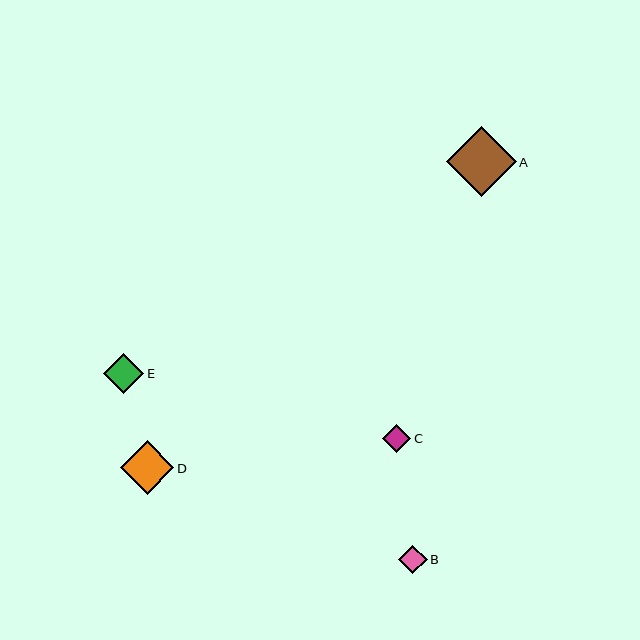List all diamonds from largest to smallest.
From largest to smallest: A, D, E, B, C.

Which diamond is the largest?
Diamond A is the largest with a size of approximately 70 pixels.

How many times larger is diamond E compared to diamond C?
Diamond E is approximately 1.4 times the size of diamond C.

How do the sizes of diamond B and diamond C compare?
Diamond B and diamond C are approximately the same size.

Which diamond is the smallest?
Diamond C is the smallest with a size of approximately 28 pixels.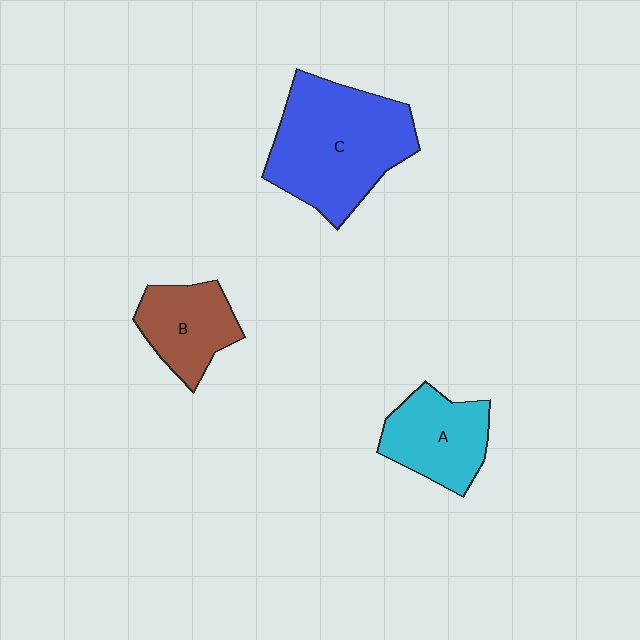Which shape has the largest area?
Shape C (blue).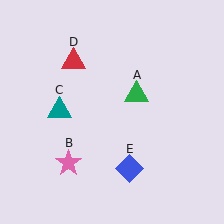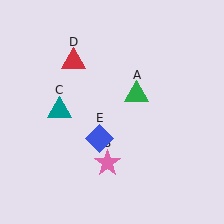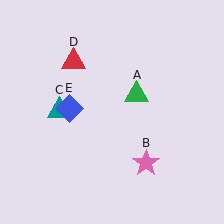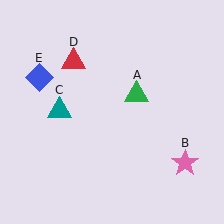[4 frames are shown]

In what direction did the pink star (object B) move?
The pink star (object B) moved right.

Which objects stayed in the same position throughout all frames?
Green triangle (object A) and teal triangle (object C) and red triangle (object D) remained stationary.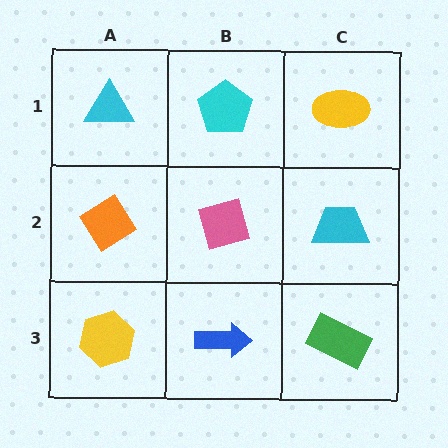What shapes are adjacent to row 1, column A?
An orange diamond (row 2, column A), a cyan pentagon (row 1, column B).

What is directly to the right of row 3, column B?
A green rectangle.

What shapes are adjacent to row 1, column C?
A cyan trapezoid (row 2, column C), a cyan pentagon (row 1, column B).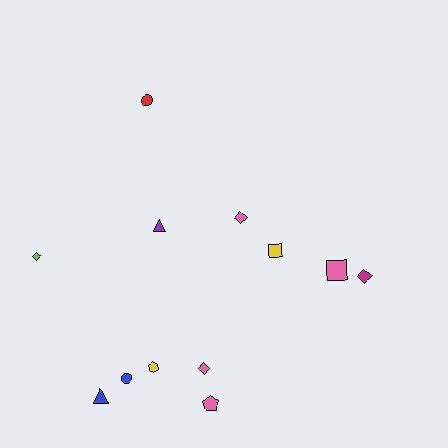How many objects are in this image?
There are 12 objects.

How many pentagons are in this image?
There is 1 pentagon.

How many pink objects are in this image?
There are 4 pink objects.